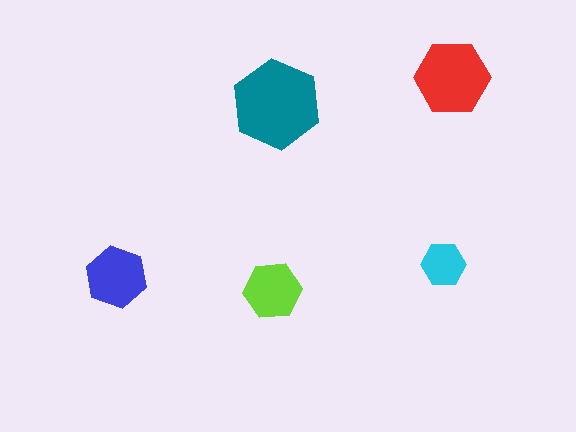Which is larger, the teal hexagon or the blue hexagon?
The teal one.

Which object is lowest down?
The lime hexagon is bottommost.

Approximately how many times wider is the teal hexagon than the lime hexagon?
About 1.5 times wider.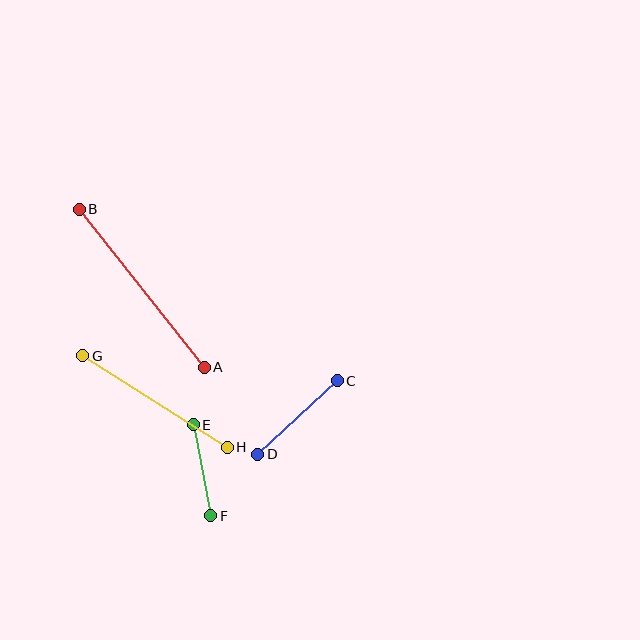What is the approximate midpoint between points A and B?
The midpoint is at approximately (142, 288) pixels.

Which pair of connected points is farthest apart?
Points A and B are farthest apart.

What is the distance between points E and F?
The distance is approximately 93 pixels.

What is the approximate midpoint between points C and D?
The midpoint is at approximately (297, 417) pixels.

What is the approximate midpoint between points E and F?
The midpoint is at approximately (202, 470) pixels.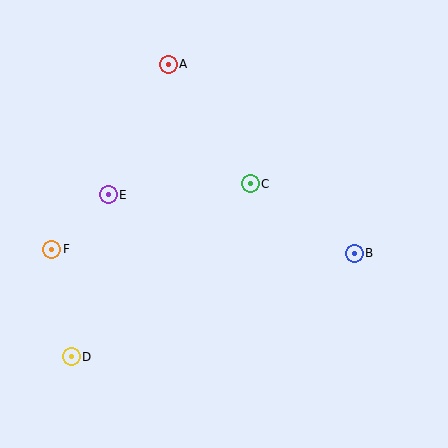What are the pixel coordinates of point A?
Point A is at (168, 64).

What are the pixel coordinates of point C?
Point C is at (250, 184).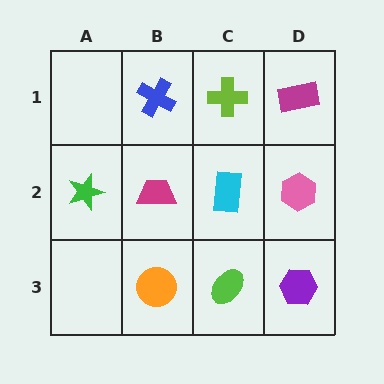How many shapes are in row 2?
4 shapes.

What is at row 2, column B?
A magenta trapezoid.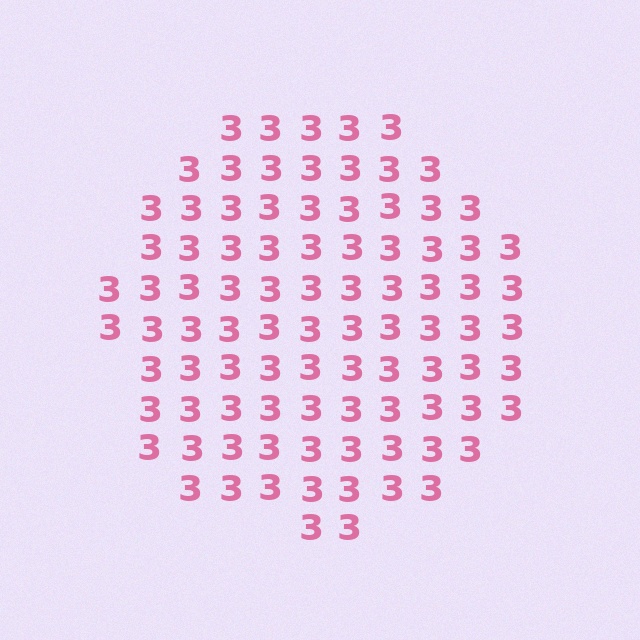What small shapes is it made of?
It is made of small digit 3's.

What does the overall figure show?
The overall figure shows a circle.